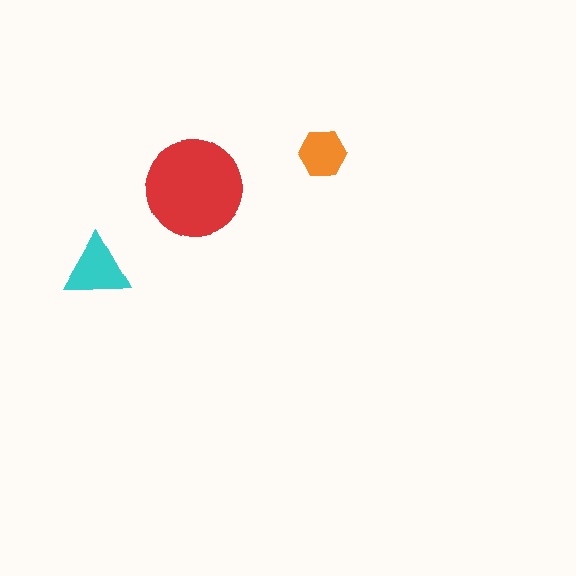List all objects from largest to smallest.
The red circle, the cyan triangle, the orange hexagon.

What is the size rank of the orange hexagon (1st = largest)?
3rd.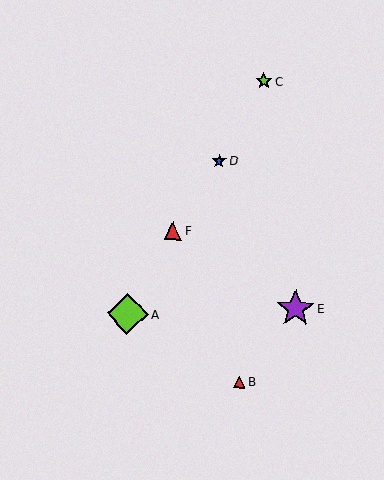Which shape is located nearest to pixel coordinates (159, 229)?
The red triangle (labeled F) at (173, 231) is nearest to that location.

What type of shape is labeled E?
Shape E is a purple star.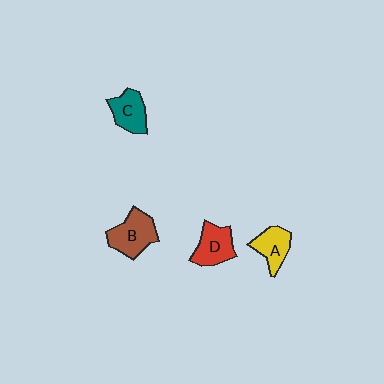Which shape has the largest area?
Shape B (brown).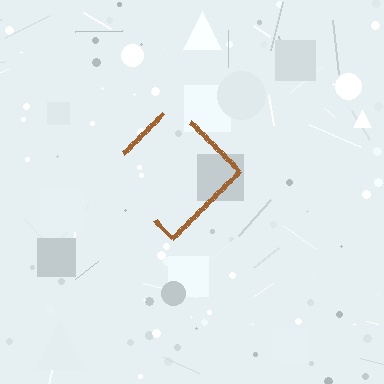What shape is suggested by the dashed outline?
The dashed outline suggests a diamond.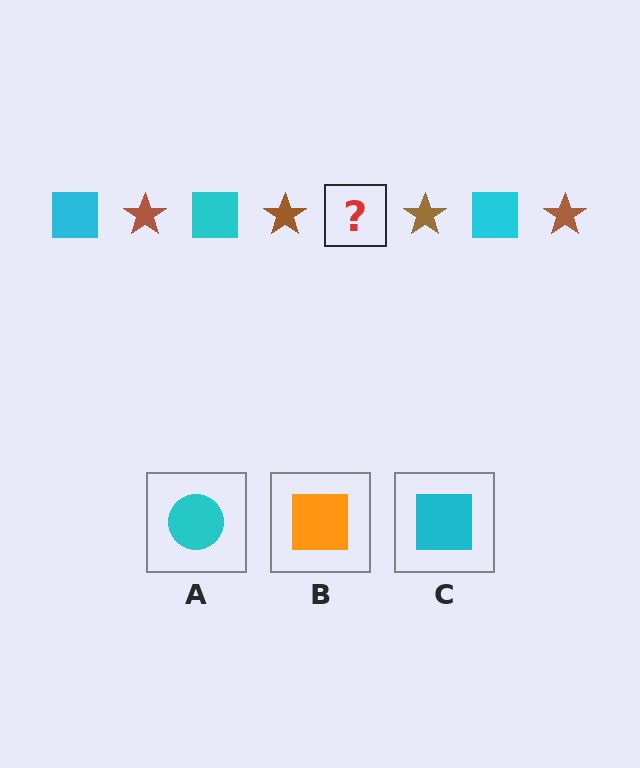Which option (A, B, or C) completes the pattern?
C.